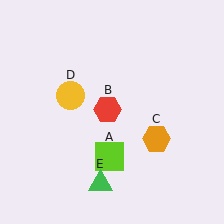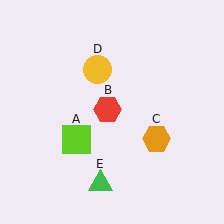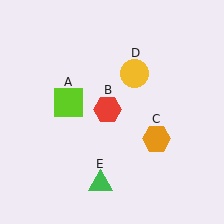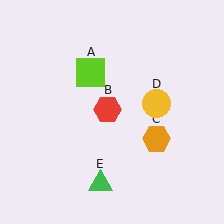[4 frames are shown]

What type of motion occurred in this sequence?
The lime square (object A), yellow circle (object D) rotated clockwise around the center of the scene.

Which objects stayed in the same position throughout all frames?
Red hexagon (object B) and orange hexagon (object C) and green triangle (object E) remained stationary.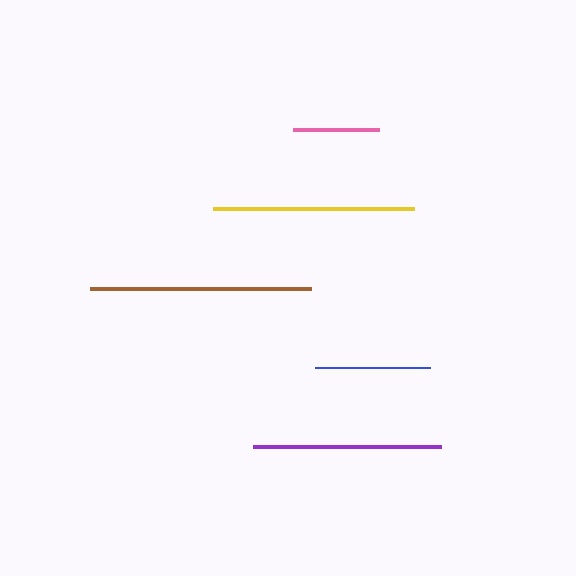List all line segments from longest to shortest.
From longest to shortest: brown, yellow, purple, blue, pink.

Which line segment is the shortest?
The pink line is the shortest at approximately 86 pixels.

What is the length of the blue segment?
The blue segment is approximately 115 pixels long.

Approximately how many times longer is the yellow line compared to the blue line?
The yellow line is approximately 1.8 times the length of the blue line.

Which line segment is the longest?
The brown line is the longest at approximately 221 pixels.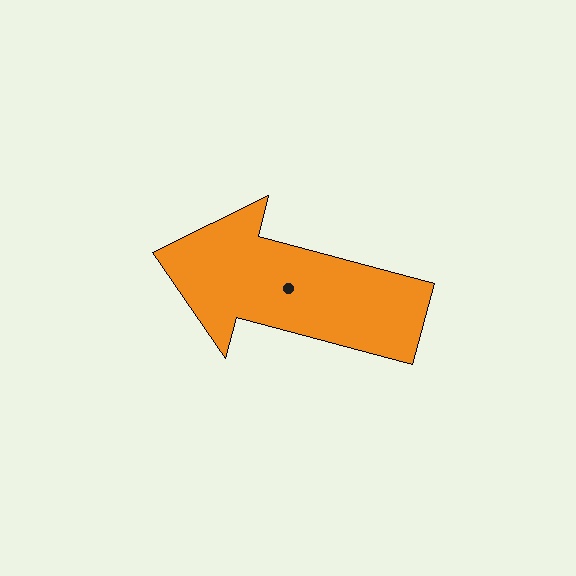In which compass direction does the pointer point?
West.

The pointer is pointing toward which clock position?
Roughly 9 o'clock.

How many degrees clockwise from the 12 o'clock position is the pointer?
Approximately 285 degrees.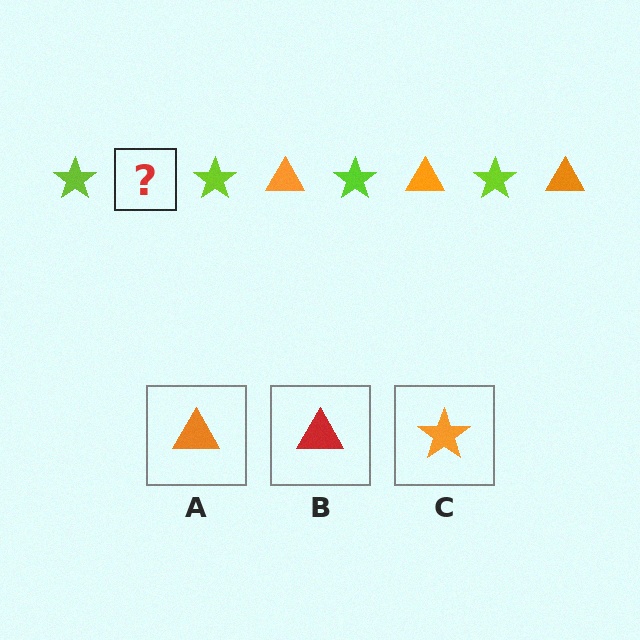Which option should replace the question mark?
Option A.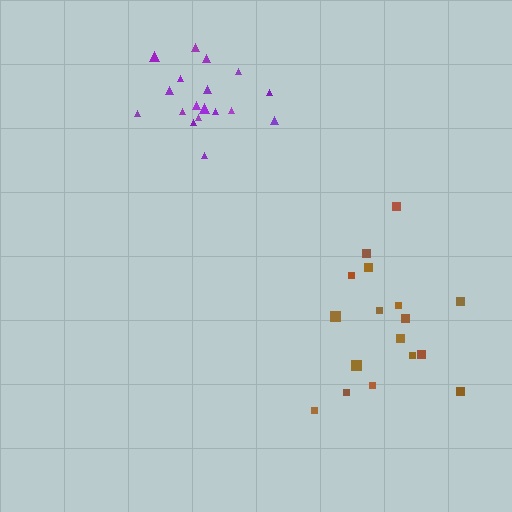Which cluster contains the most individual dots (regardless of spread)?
Purple (18).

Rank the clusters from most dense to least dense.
purple, brown.